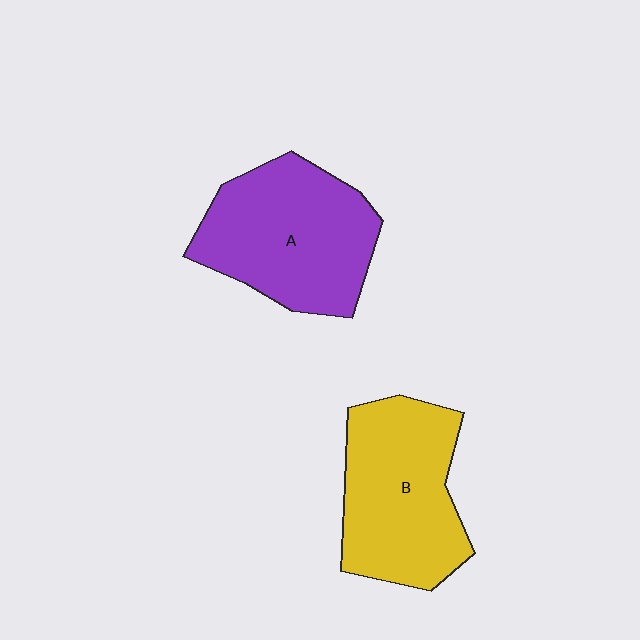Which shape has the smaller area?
Shape B (yellow).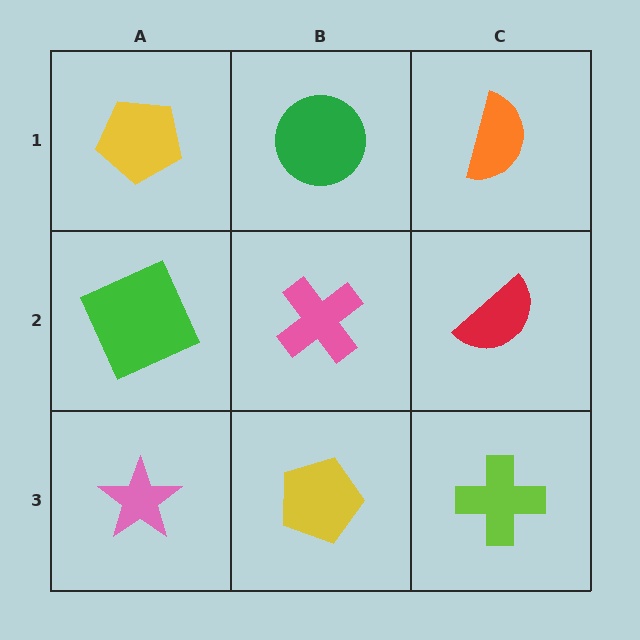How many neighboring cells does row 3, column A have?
2.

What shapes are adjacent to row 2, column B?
A green circle (row 1, column B), a yellow pentagon (row 3, column B), a green square (row 2, column A), a red semicircle (row 2, column C).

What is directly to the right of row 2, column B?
A red semicircle.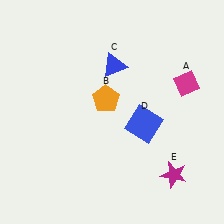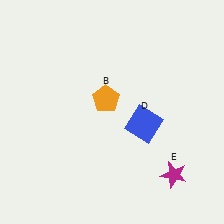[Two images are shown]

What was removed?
The magenta diamond (A), the blue triangle (C) were removed in Image 2.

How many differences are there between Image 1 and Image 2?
There are 2 differences between the two images.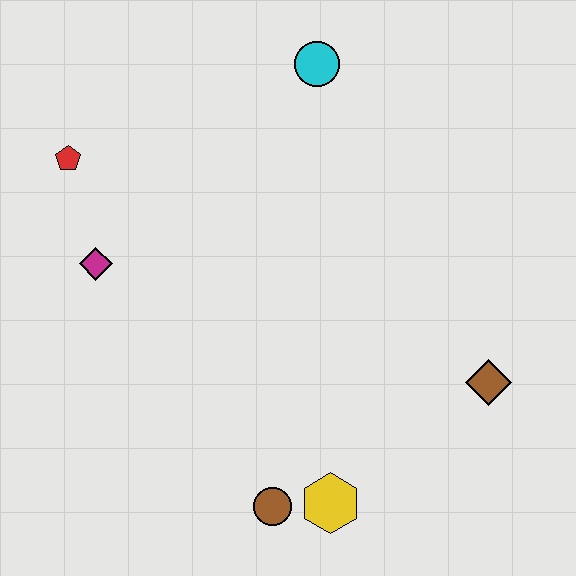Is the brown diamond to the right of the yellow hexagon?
Yes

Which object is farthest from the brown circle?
The cyan circle is farthest from the brown circle.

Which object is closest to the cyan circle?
The red pentagon is closest to the cyan circle.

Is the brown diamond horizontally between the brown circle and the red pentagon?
No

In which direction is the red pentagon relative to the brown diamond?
The red pentagon is to the left of the brown diamond.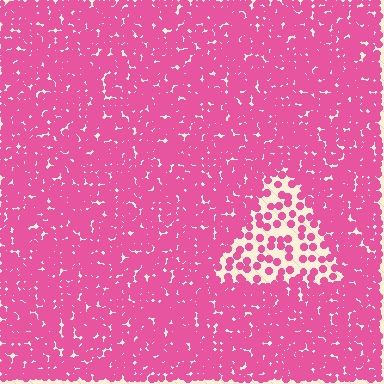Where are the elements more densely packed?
The elements are more densely packed outside the triangle boundary.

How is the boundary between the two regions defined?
The boundary is defined by a change in element density (approximately 3.0x ratio). All elements are the same color, size, and shape.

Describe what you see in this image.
The image contains small pink elements arranged at two different densities. A triangle-shaped region is visible where the elements are less densely packed than the surrounding area.